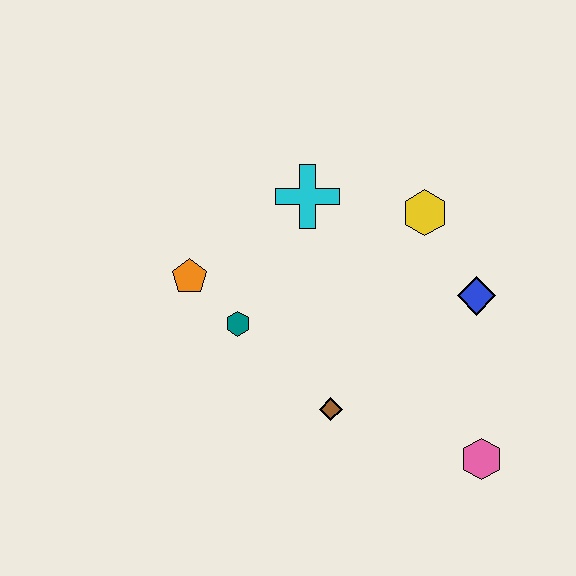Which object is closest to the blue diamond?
The yellow hexagon is closest to the blue diamond.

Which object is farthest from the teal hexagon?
The pink hexagon is farthest from the teal hexagon.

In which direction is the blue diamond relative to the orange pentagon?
The blue diamond is to the right of the orange pentagon.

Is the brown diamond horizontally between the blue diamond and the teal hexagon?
Yes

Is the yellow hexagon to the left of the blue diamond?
Yes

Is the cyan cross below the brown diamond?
No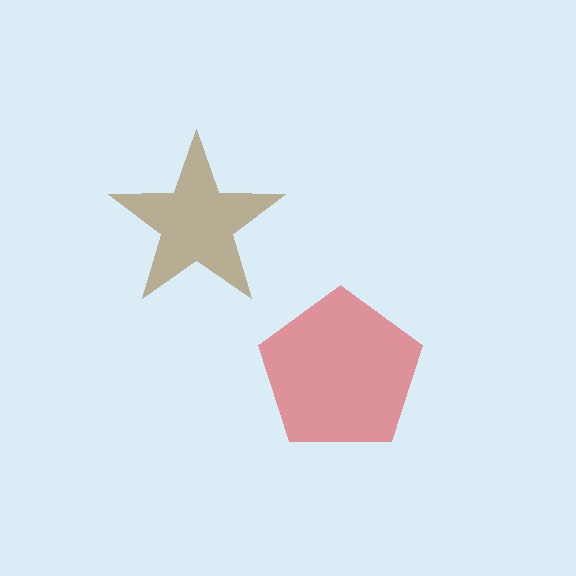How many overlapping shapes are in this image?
There are 2 overlapping shapes in the image.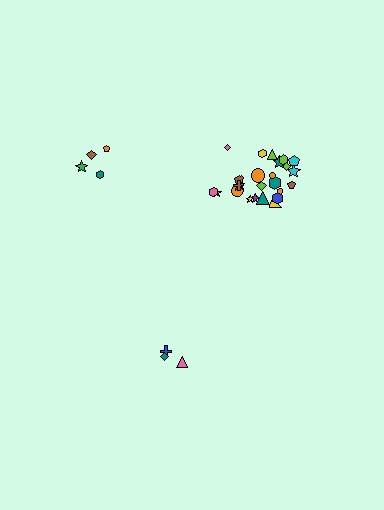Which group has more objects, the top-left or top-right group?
The top-right group.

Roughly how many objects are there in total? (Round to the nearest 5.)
Roughly 30 objects in total.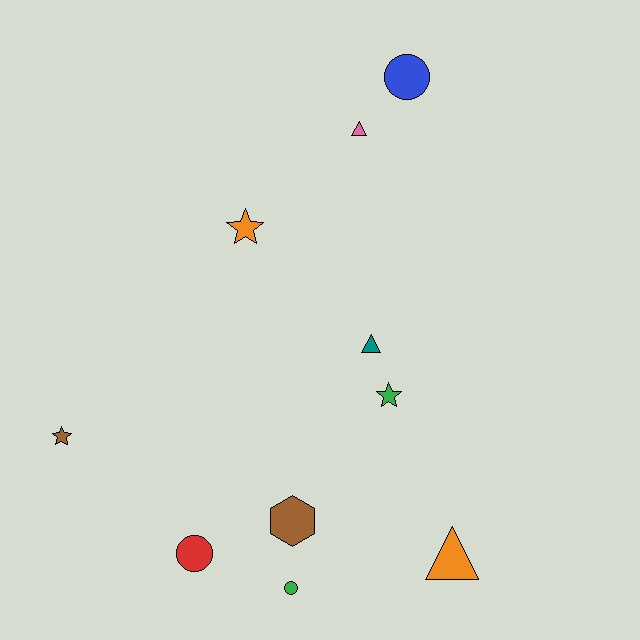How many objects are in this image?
There are 10 objects.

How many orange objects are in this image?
There are 2 orange objects.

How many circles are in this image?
There are 3 circles.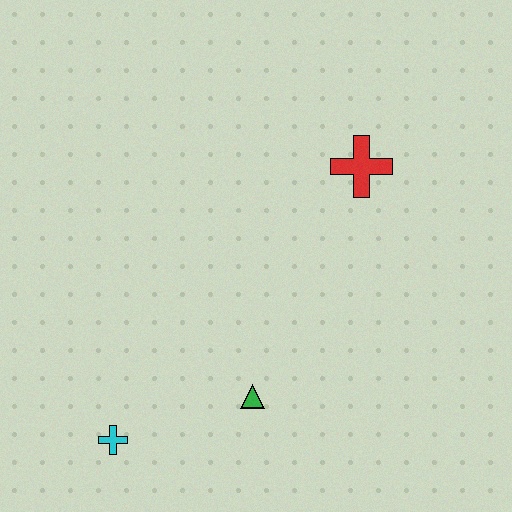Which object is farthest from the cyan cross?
The red cross is farthest from the cyan cross.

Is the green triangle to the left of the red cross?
Yes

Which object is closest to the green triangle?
The cyan cross is closest to the green triangle.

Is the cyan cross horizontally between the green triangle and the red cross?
No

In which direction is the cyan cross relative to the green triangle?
The cyan cross is to the left of the green triangle.